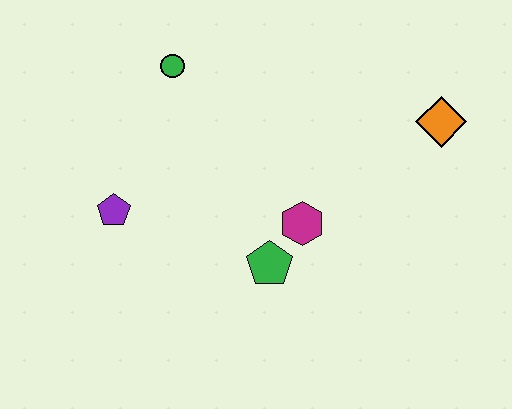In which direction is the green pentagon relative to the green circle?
The green pentagon is below the green circle.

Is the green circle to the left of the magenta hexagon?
Yes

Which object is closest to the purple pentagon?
The green circle is closest to the purple pentagon.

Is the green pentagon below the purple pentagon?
Yes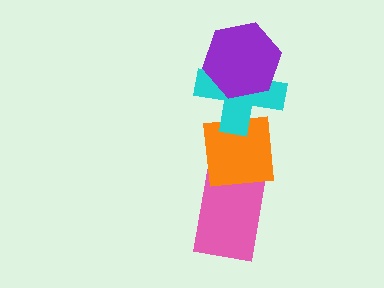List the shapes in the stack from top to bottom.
From top to bottom: the purple hexagon, the cyan cross, the orange square, the pink rectangle.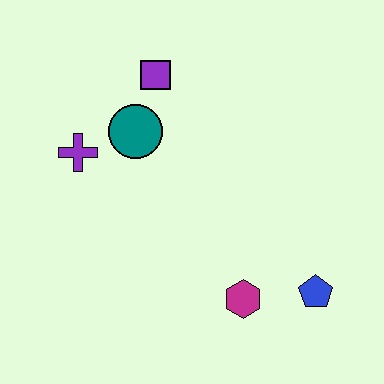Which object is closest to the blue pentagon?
The magenta hexagon is closest to the blue pentagon.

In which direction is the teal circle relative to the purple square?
The teal circle is below the purple square.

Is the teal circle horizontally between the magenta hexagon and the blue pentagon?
No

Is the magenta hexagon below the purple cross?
Yes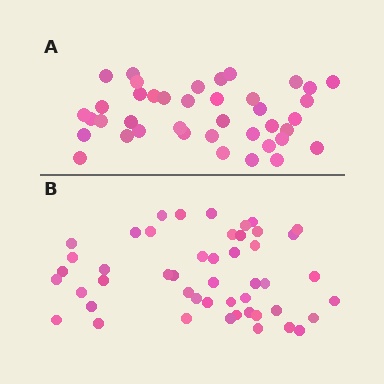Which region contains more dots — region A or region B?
Region B (the bottom region) has more dots.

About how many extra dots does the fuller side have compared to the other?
Region B has roughly 8 or so more dots than region A.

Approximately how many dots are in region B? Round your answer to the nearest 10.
About 50 dots. (The exact count is 48, which rounds to 50.)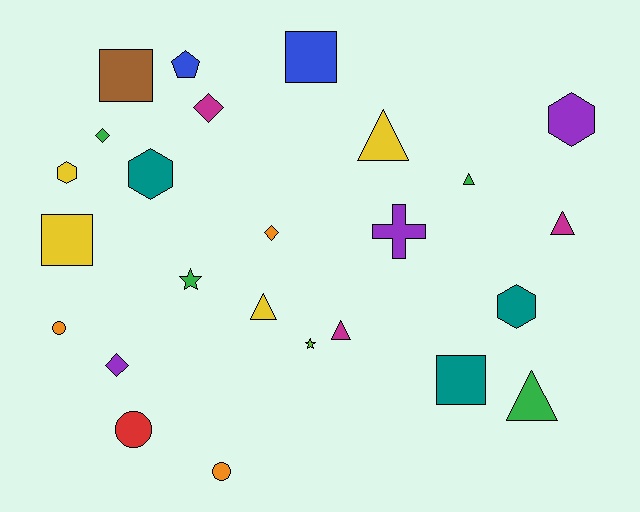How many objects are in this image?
There are 25 objects.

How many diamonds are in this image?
There are 4 diamonds.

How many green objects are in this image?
There are 4 green objects.